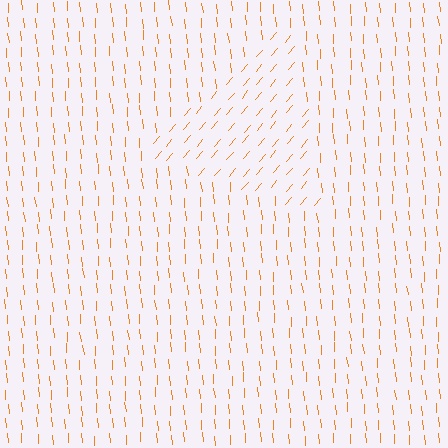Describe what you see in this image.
The image is filled with small orange line segments. A triangle region in the image has lines oriented differently from the surrounding lines, creating a visible texture boundary.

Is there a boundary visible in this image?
Yes, there is a texture boundary formed by a change in line orientation.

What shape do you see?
I see a triangle.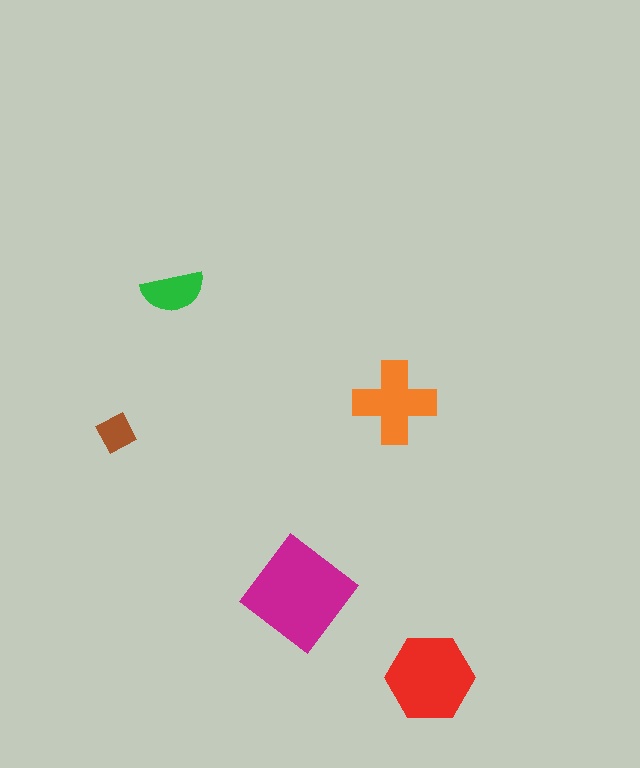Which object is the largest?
The magenta diamond.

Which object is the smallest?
The brown diamond.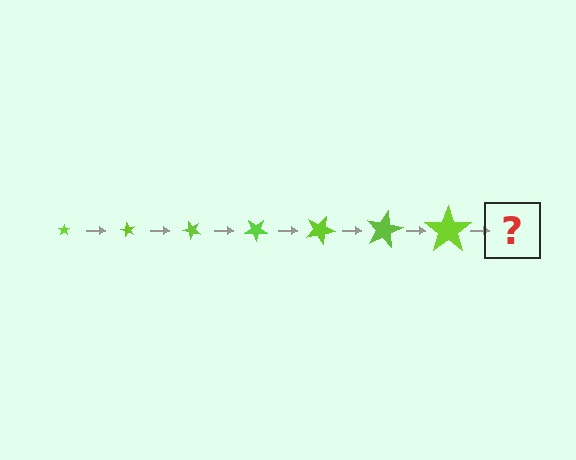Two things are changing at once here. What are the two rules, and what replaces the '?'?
The two rules are that the star grows larger each step and it rotates 60 degrees each step. The '?' should be a star, larger than the previous one and rotated 420 degrees from the start.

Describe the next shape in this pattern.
It should be a star, larger than the previous one and rotated 420 degrees from the start.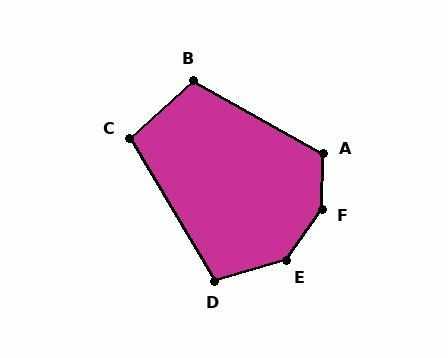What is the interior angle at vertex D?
Approximately 104 degrees (obtuse).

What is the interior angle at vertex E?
Approximately 141 degrees (obtuse).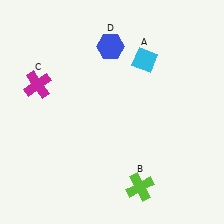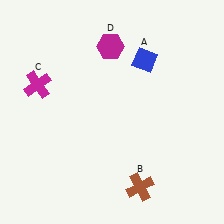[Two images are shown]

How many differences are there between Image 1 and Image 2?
There are 3 differences between the two images.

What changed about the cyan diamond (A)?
In Image 1, A is cyan. In Image 2, it changed to blue.